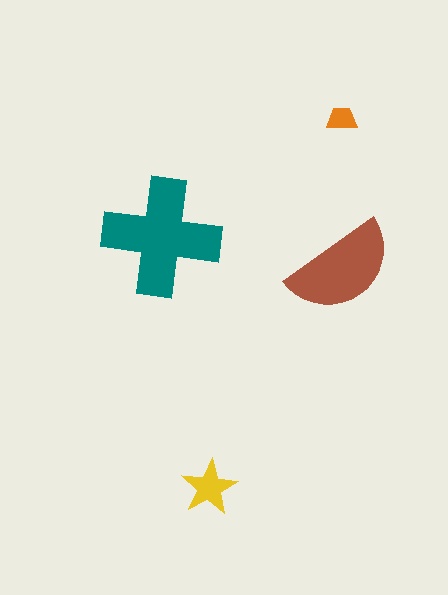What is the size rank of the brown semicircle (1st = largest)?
2nd.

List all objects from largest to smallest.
The teal cross, the brown semicircle, the yellow star, the orange trapezoid.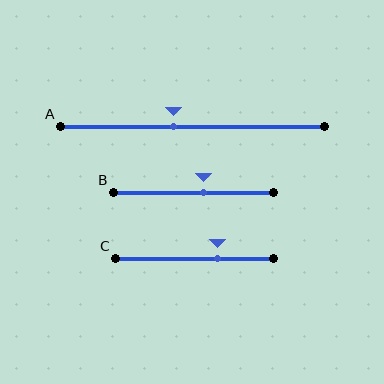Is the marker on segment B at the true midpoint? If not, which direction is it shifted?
No, the marker on segment B is shifted to the right by about 6% of the segment length.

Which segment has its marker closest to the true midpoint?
Segment B has its marker closest to the true midpoint.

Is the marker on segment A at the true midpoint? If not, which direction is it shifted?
No, the marker on segment A is shifted to the left by about 7% of the segment length.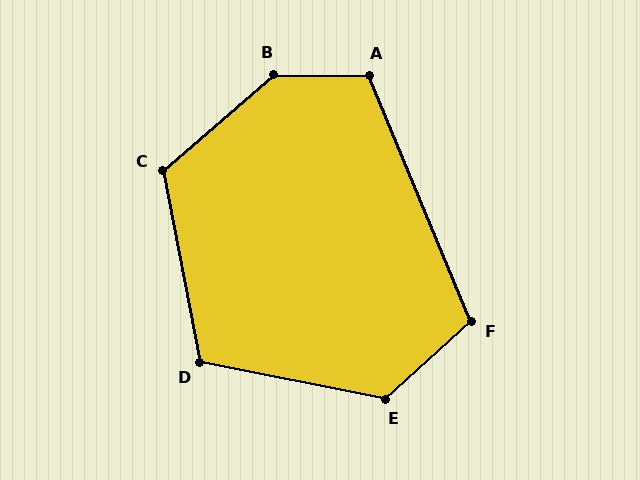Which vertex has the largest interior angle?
B, at approximately 138 degrees.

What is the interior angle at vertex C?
Approximately 120 degrees (obtuse).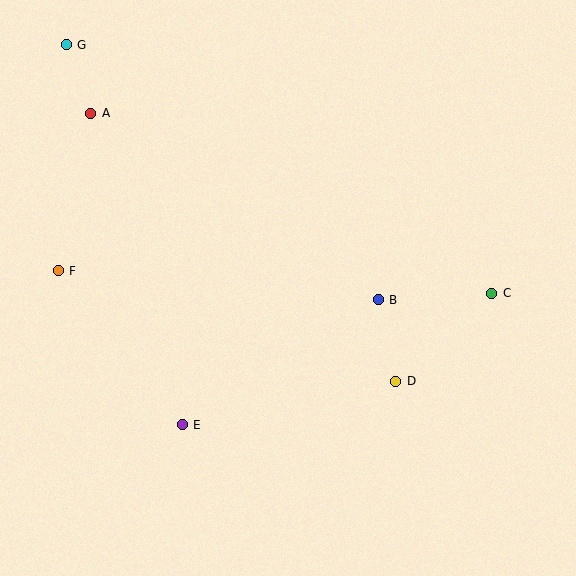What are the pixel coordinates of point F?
Point F is at (58, 271).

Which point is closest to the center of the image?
Point B at (378, 300) is closest to the center.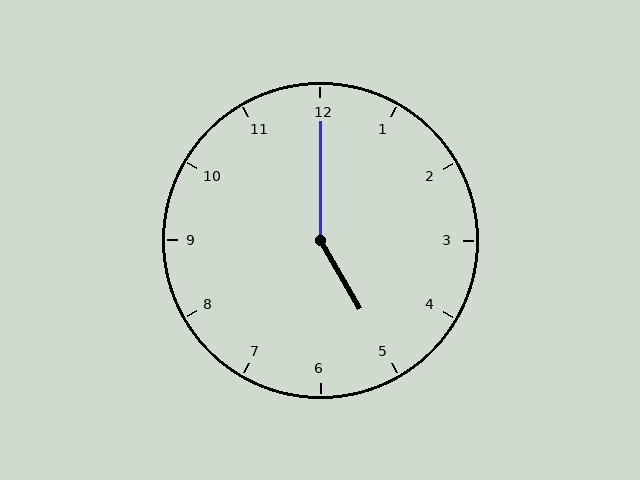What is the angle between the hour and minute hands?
Approximately 150 degrees.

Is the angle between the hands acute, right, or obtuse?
It is obtuse.